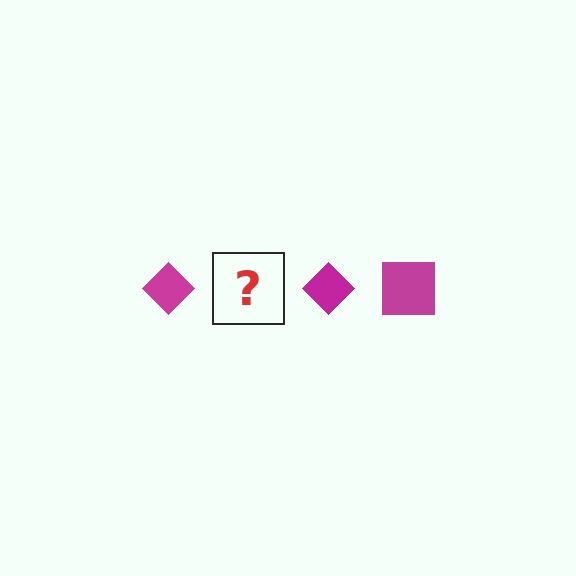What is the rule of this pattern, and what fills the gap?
The rule is that the pattern cycles through diamond, square shapes in magenta. The gap should be filled with a magenta square.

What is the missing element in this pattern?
The missing element is a magenta square.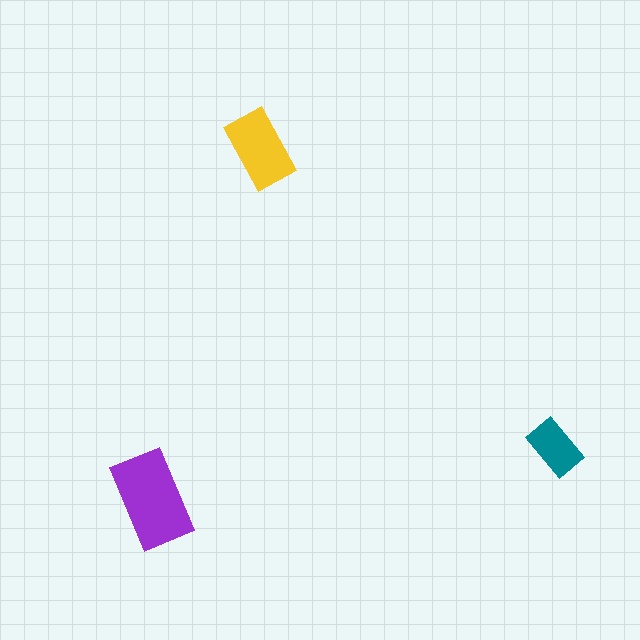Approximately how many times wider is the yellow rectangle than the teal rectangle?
About 1.5 times wider.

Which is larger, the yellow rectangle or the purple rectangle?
The purple one.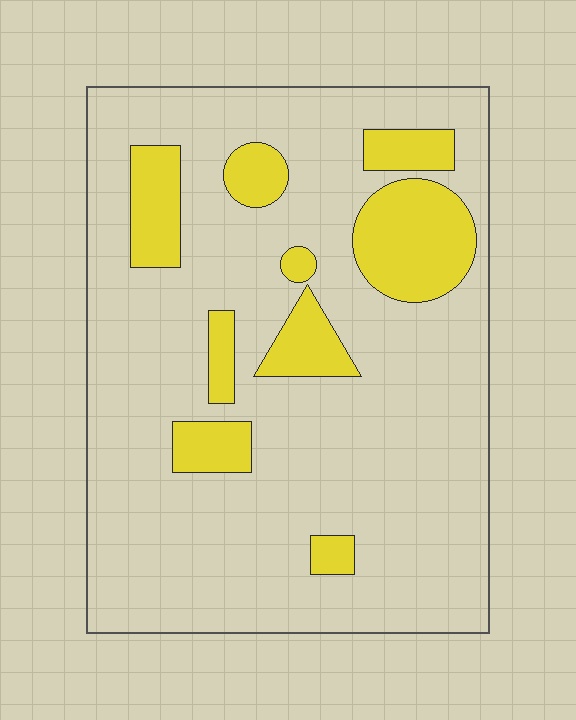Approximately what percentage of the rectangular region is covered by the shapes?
Approximately 20%.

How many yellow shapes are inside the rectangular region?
9.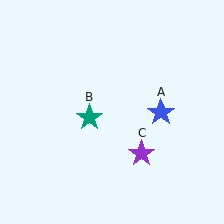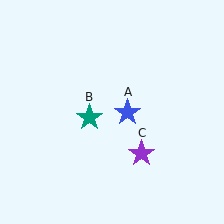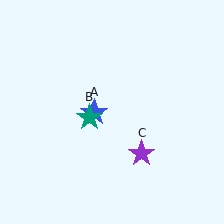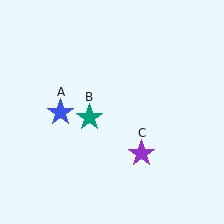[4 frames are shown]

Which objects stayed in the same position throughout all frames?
Teal star (object B) and purple star (object C) remained stationary.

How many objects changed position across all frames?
1 object changed position: blue star (object A).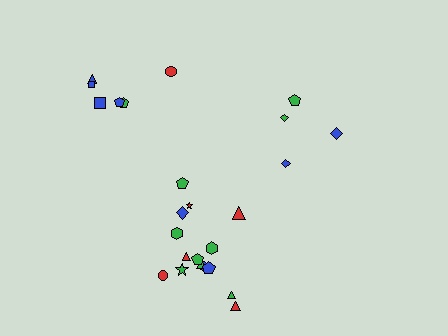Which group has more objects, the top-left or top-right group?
The top-left group.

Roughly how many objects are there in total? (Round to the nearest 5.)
Roughly 25 objects in total.